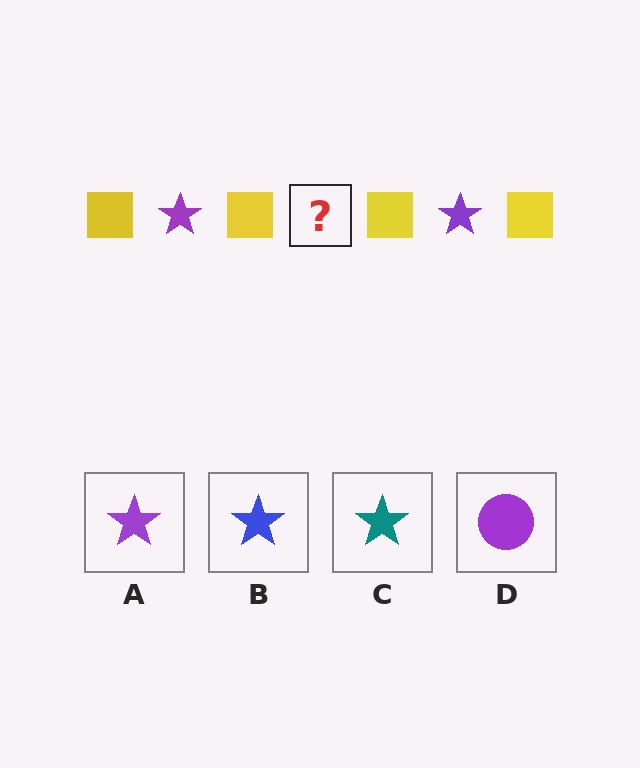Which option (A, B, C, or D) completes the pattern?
A.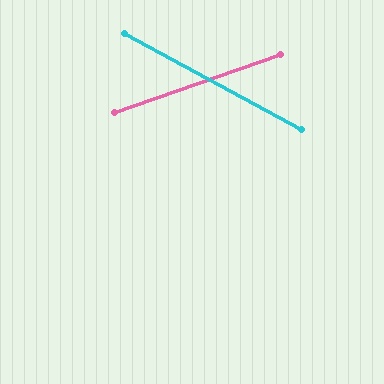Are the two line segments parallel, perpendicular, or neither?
Neither parallel nor perpendicular — they differ by about 48°.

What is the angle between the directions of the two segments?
Approximately 48 degrees.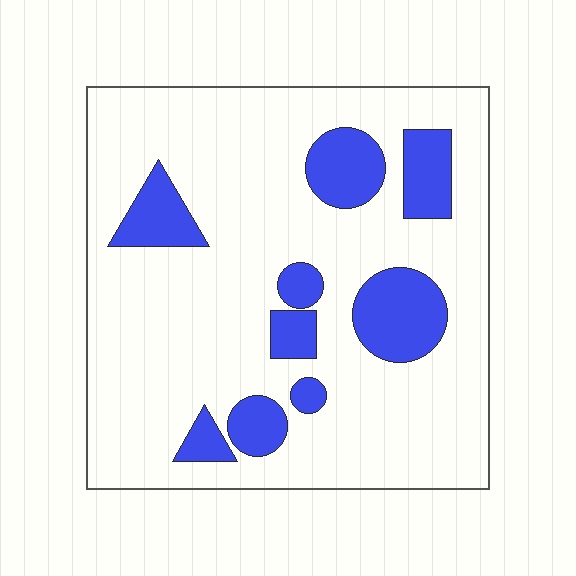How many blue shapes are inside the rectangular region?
9.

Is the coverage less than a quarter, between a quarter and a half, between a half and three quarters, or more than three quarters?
Less than a quarter.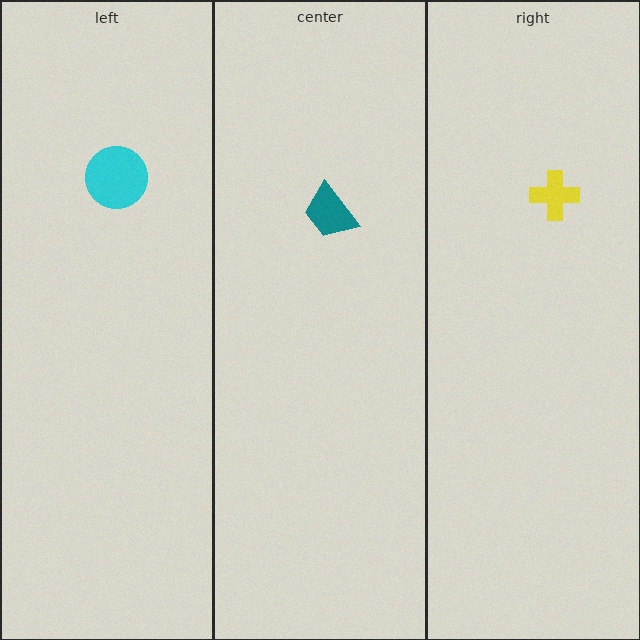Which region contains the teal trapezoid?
The center region.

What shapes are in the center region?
The teal trapezoid.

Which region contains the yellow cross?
The right region.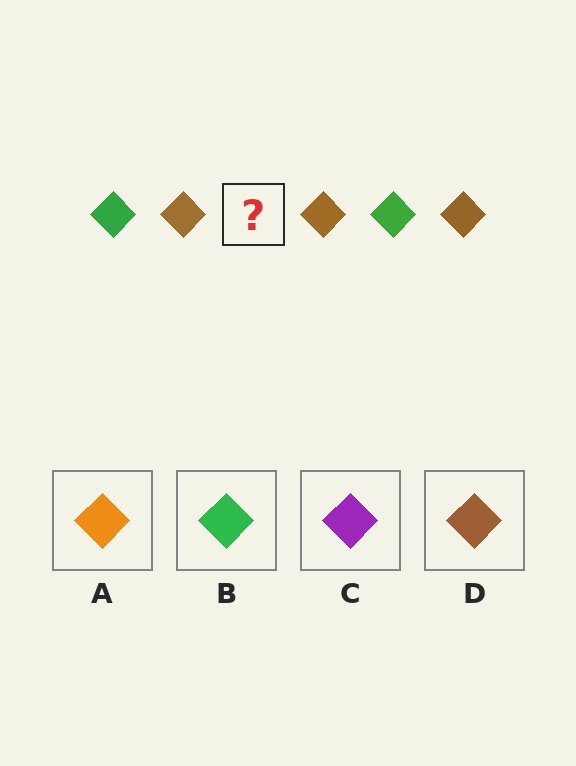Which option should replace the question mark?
Option B.